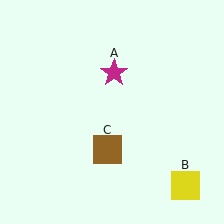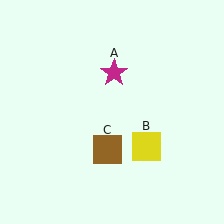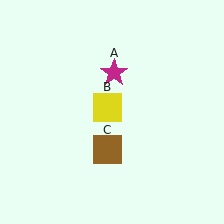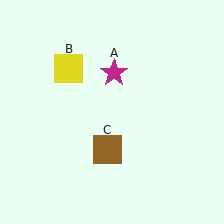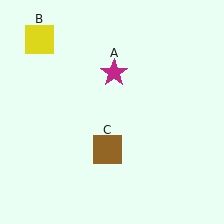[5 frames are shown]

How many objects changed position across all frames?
1 object changed position: yellow square (object B).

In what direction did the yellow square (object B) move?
The yellow square (object B) moved up and to the left.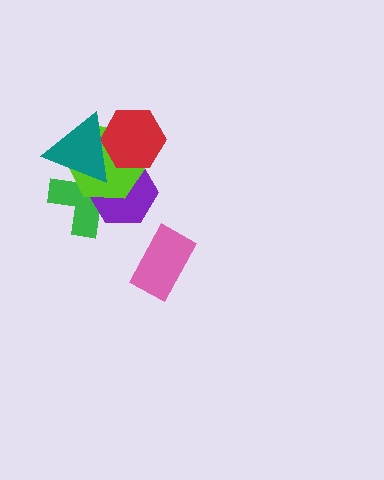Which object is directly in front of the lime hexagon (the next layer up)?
The red hexagon is directly in front of the lime hexagon.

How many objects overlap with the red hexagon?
3 objects overlap with the red hexagon.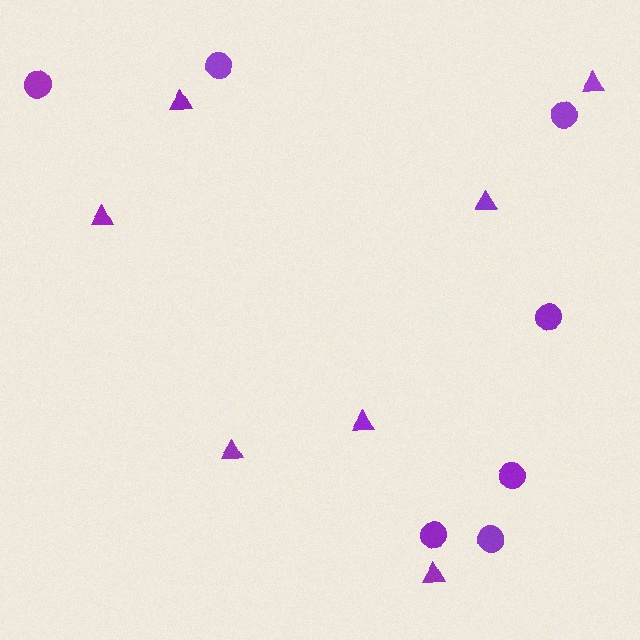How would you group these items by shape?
There are 2 groups: one group of triangles (7) and one group of circles (7).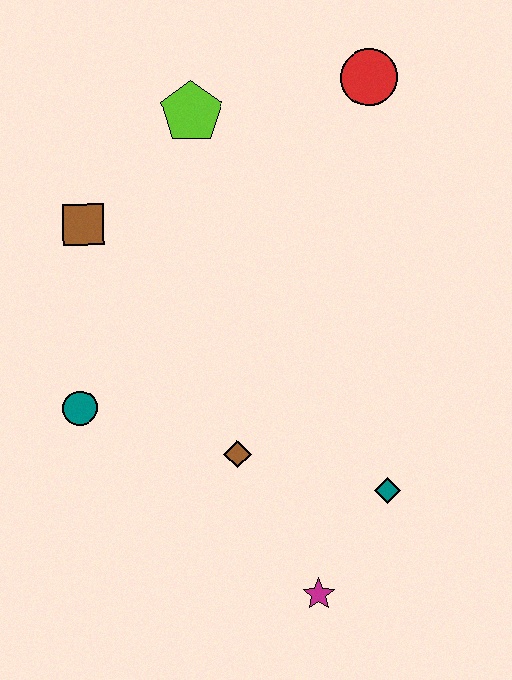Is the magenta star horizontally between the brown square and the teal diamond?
Yes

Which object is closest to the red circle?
The lime pentagon is closest to the red circle.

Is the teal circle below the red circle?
Yes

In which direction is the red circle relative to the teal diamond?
The red circle is above the teal diamond.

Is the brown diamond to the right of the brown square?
Yes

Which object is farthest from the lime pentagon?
The magenta star is farthest from the lime pentagon.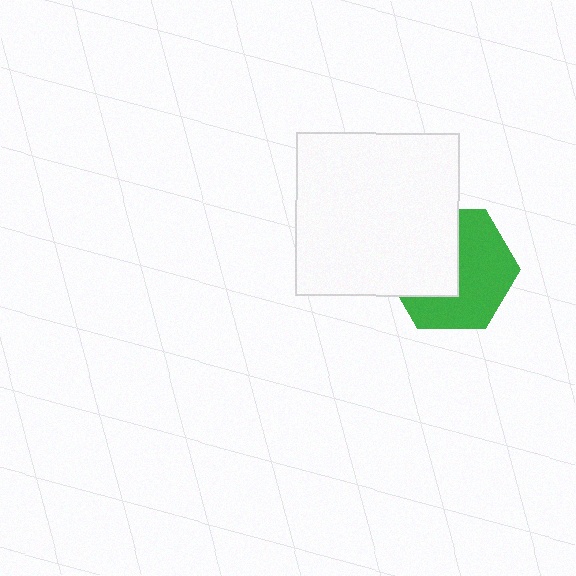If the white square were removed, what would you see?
You would see the complete green hexagon.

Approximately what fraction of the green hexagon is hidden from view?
Roughly 44% of the green hexagon is hidden behind the white square.